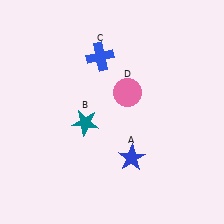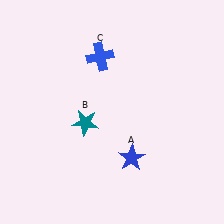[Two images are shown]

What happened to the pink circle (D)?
The pink circle (D) was removed in Image 2. It was in the top-right area of Image 1.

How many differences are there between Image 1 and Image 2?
There is 1 difference between the two images.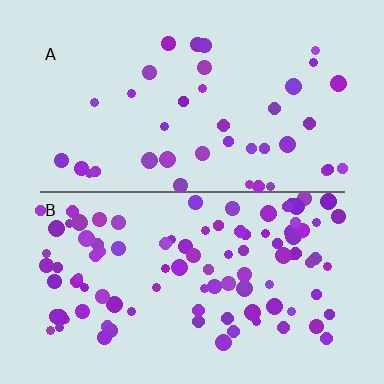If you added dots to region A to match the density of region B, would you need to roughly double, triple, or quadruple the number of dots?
Approximately triple.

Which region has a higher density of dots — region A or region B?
B (the bottom).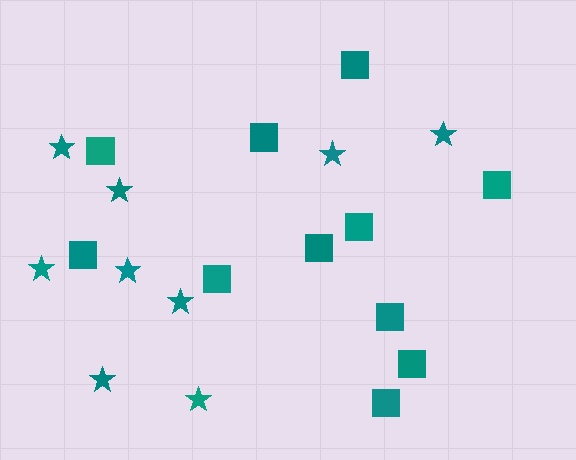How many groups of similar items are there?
There are 2 groups: one group of stars (9) and one group of squares (11).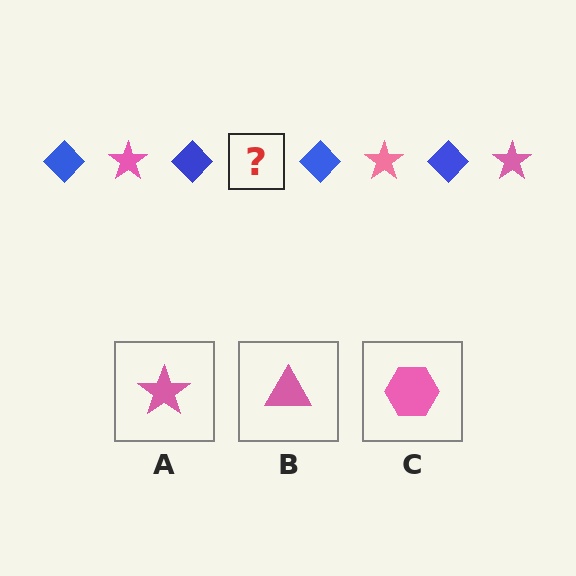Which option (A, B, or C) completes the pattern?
A.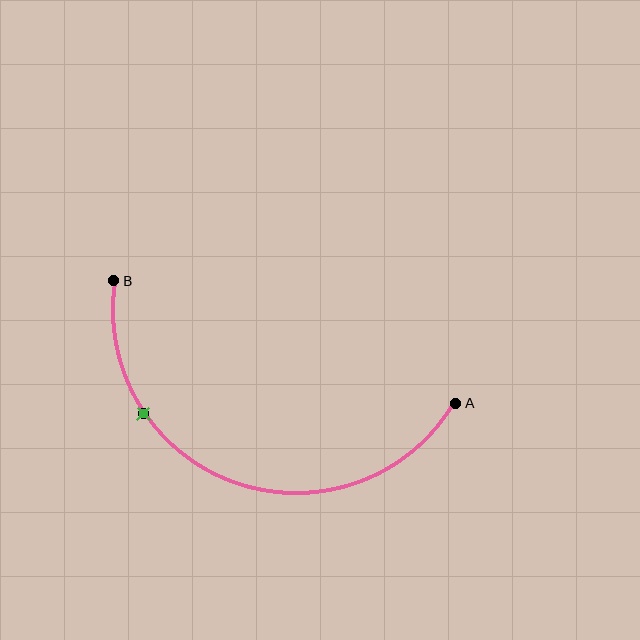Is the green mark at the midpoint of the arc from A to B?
No. The green mark lies on the arc but is closer to endpoint B. The arc midpoint would be at the point on the curve equidistant along the arc from both A and B.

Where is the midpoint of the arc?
The arc midpoint is the point on the curve farthest from the straight line joining A and B. It sits below that line.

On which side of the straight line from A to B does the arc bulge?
The arc bulges below the straight line connecting A and B.